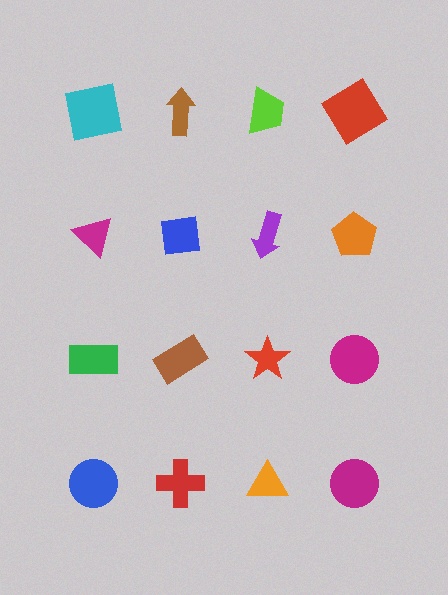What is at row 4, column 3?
An orange triangle.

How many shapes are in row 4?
4 shapes.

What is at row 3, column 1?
A green rectangle.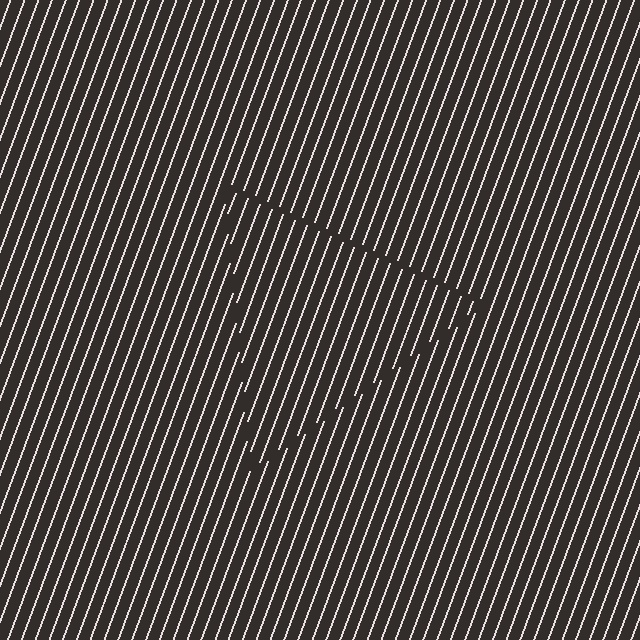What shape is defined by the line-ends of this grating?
An illusory triangle. The interior of the shape contains the same grating, shifted by half a period — the contour is defined by the phase discontinuity where line-ends from the inner and outer gratings abut.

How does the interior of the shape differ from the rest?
The interior of the shape contains the same grating, shifted by half a period — the contour is defined by the phase discontinuity where line-ends from the inner and outer gratings abut.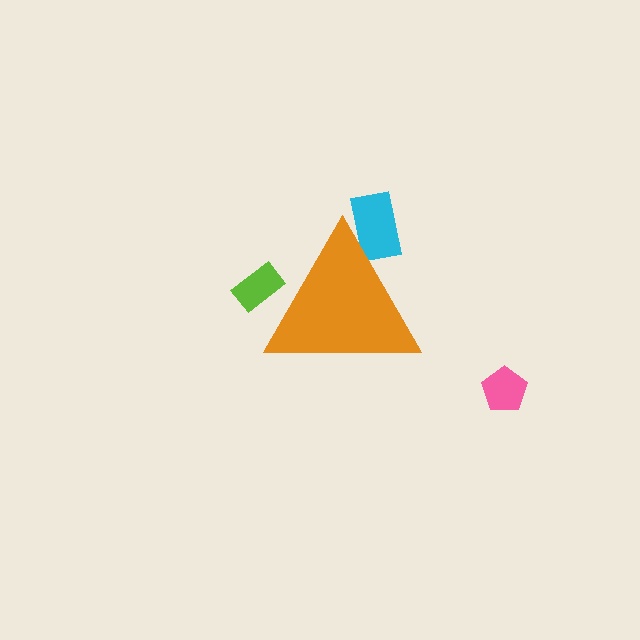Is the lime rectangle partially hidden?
Yes, the lime rectangle is partially hidden behind the orange triangle.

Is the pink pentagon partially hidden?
No, the pink pentagon is fully visible.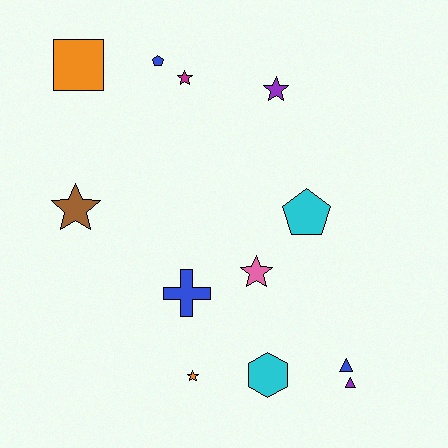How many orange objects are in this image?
There are 2 orange objects.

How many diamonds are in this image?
There are no diamonds.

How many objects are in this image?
There are 12 objects.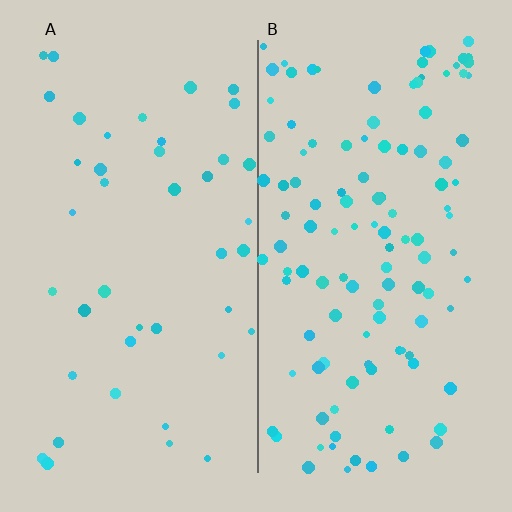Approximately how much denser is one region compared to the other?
Approximately 2.8× — region B over region A.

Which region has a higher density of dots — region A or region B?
B (the right).